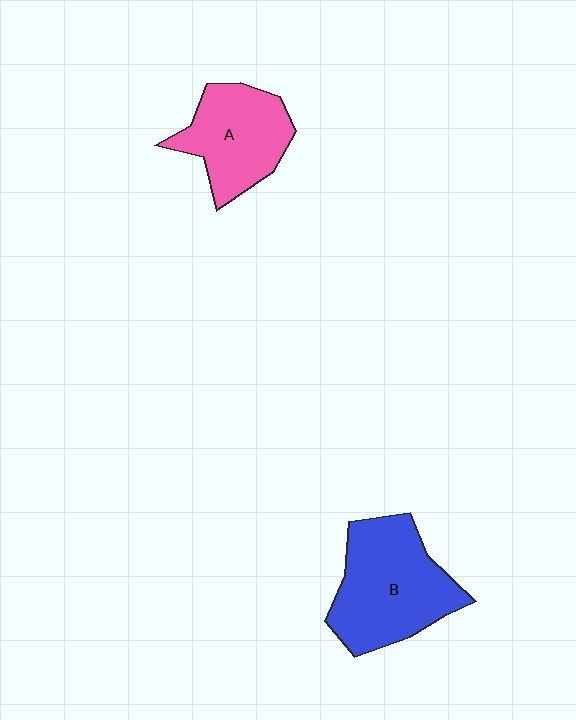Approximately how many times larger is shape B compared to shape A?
Approximately 1.3 times.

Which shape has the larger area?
Shape B (blue).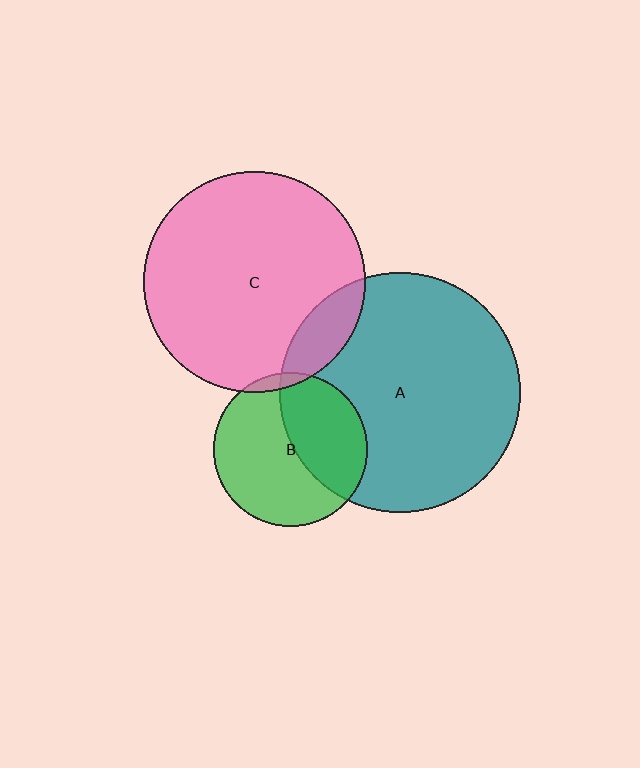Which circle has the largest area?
Circle A (teal).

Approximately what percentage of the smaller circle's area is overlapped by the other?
Approximately 5%.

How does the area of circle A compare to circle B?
Approximately 2.4 times.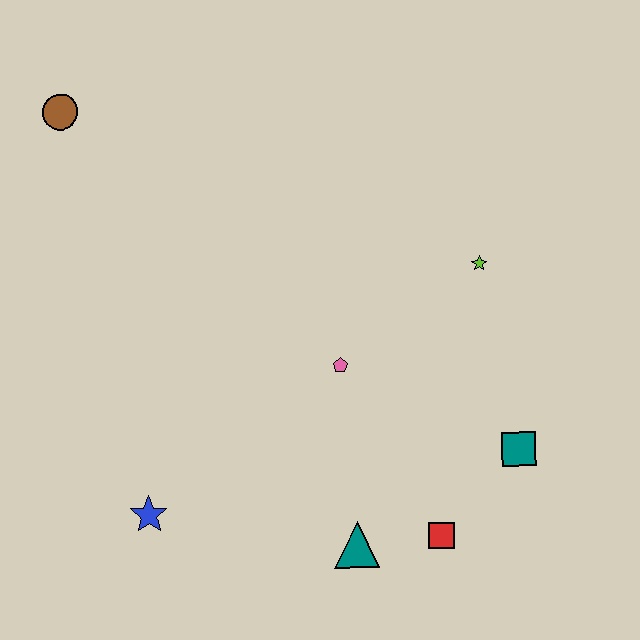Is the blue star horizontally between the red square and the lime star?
No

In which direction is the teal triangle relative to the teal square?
The teal triangle is to the left of the teal square.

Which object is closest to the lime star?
The pink pentagon is closest to the lime star.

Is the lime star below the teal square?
No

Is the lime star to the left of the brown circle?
No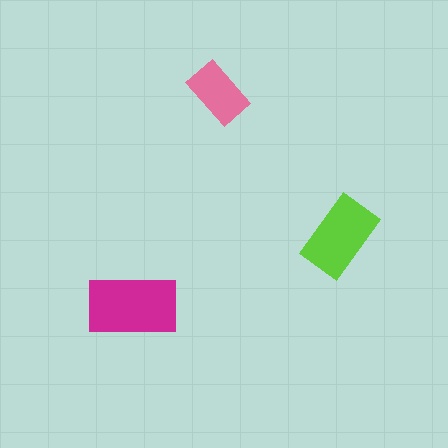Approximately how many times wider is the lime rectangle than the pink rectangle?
About 1.5 times wider.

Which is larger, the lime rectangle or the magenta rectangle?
The magenta one.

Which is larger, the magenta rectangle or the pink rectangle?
The magenta one.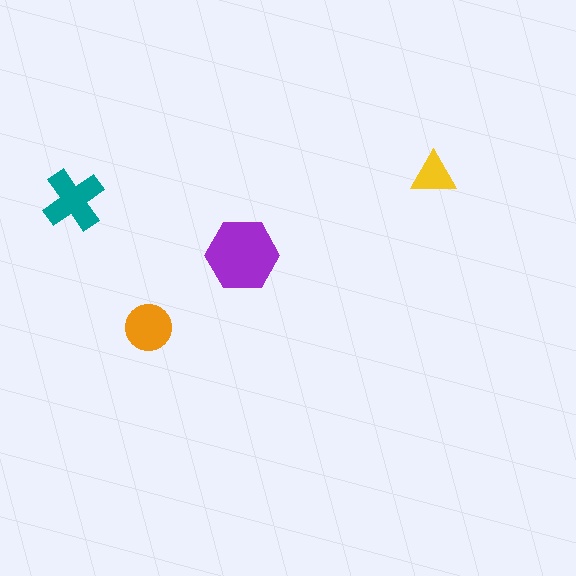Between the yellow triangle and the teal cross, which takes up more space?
The teal cross.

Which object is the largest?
The purple hexagon.